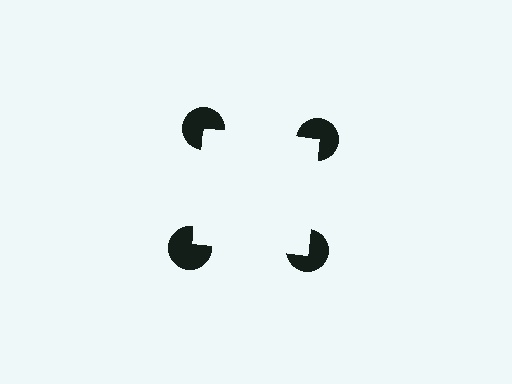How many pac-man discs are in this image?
There are 4 — one at each vertex of the illusory square.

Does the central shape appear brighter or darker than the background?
It typically appears slightly brighter than the background, even though no actual brightness change is drawn.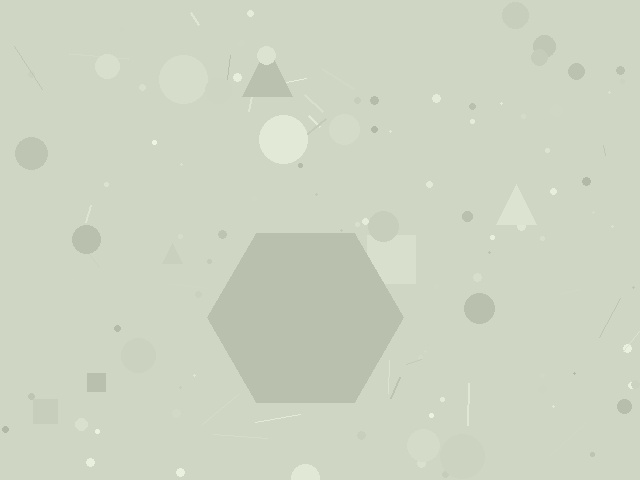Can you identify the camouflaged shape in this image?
The camouflaged shape is a hexagon.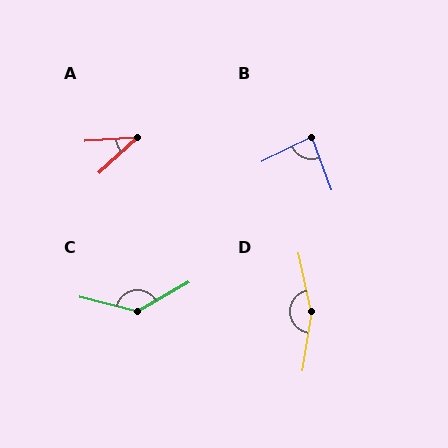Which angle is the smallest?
A, at approximately 39 degrees.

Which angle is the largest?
D, at approximately 159 degrees.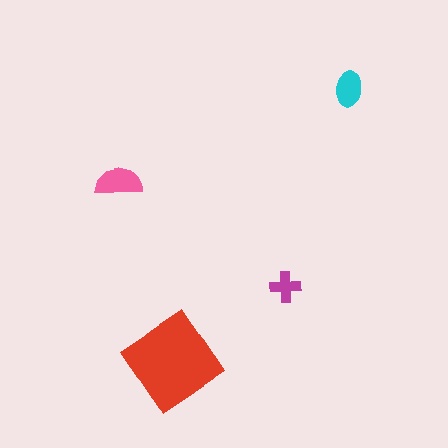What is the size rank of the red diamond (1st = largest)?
1st.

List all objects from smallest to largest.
The magenta cross, the cyan ellipse, the pink semicircle, the red diamond.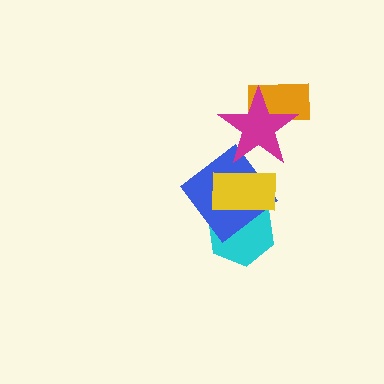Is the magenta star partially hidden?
No, no other shape covers it.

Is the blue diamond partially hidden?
Yes, it is partially covered by another shape.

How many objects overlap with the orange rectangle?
1 object overlaps with the orange rectangle.